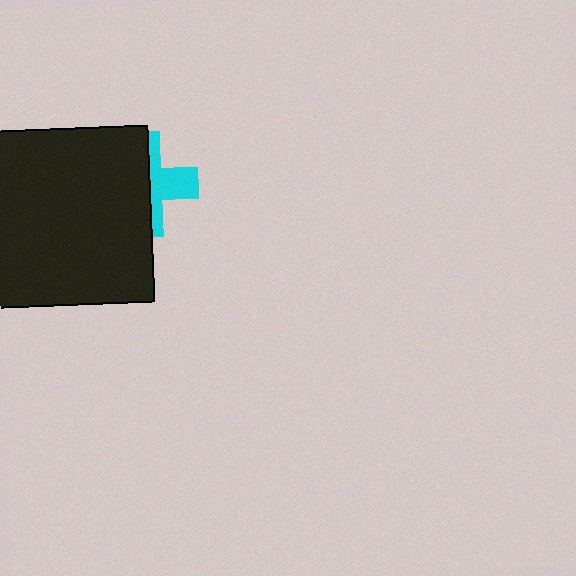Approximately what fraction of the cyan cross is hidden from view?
Roughly 61% of the cyan cross is hidden behind the black rectangle.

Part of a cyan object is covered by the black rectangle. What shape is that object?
It is a cross.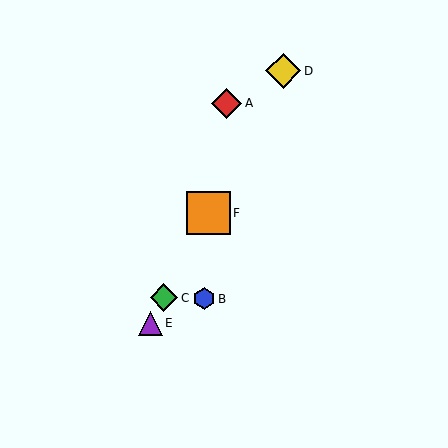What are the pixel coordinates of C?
Object C is at (164, 298).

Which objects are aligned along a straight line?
Objects C, D, E, F are aligned along a straight line.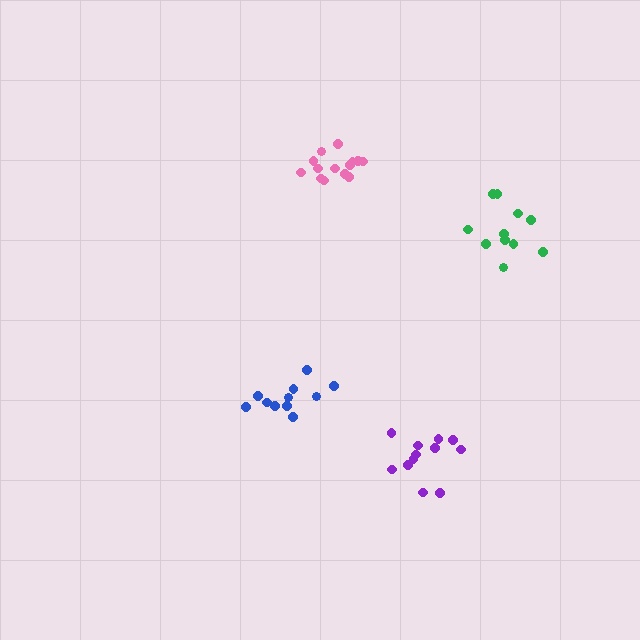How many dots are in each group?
Group 1: 14 dots, Group 2: 12 dots, Group 3: 11 dots, Group 4: 11 dots (48 total).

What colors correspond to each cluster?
The clusters are colored: pink, purple, blue, green.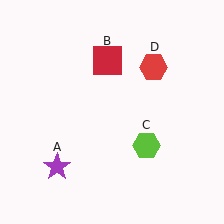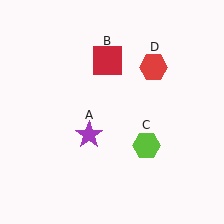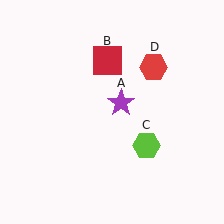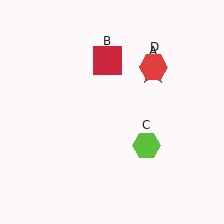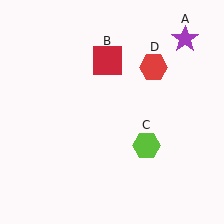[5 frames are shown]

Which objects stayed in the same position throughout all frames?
Red square (object B) and lime hexagon (object C) and red hexagon (object D) remained stationary.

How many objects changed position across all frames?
1 object changed position: purple star (object A).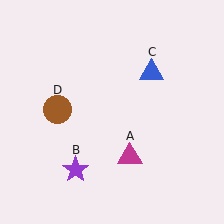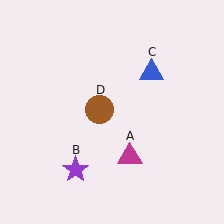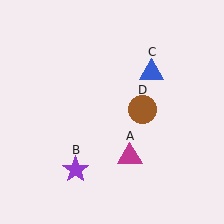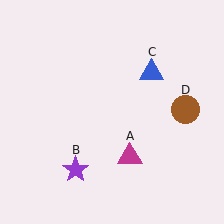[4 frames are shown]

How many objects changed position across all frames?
1 object changed position: brown circle (object D).